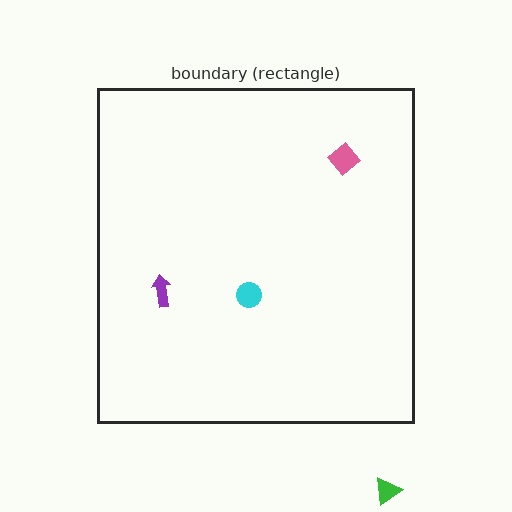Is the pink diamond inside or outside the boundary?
Inside.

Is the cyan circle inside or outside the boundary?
Inside.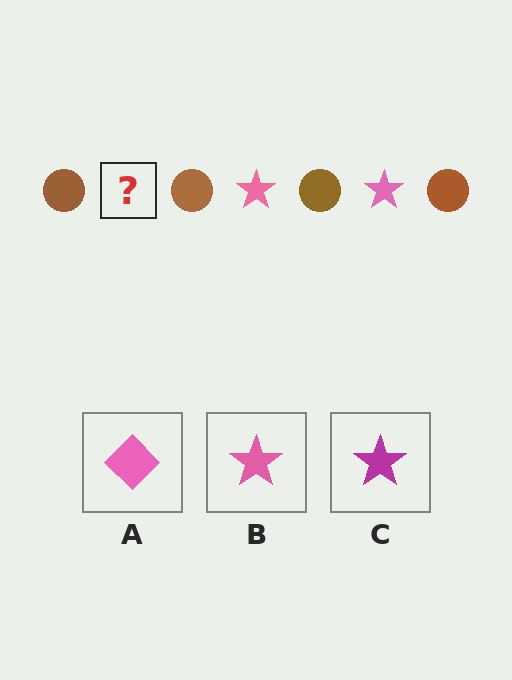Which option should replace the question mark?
Option B.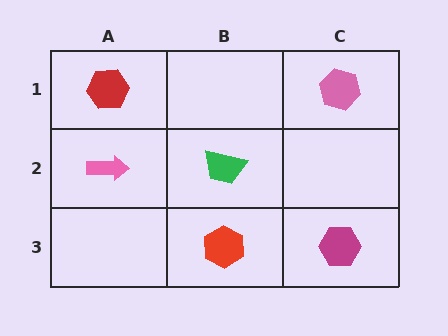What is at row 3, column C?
A magenta hexagon.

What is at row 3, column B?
A red hexagon.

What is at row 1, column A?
A red hexagon.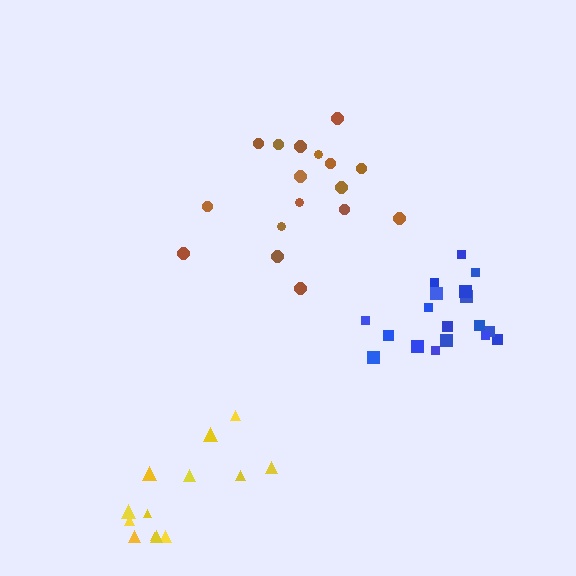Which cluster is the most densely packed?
Blue.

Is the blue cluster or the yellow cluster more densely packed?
Blue.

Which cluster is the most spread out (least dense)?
Brown.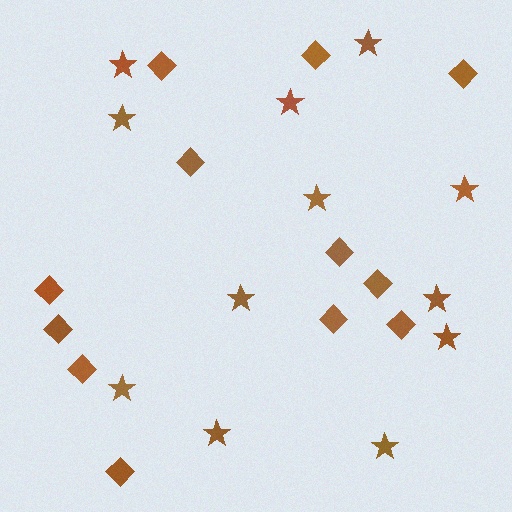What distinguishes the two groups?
There are 2 groups: one group of stars (12) and one group of diamonds (12).